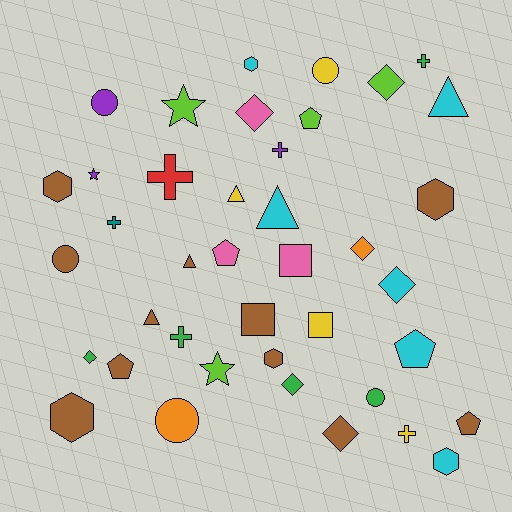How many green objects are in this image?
There are 5 green objects.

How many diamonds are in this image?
There are 7 diamonds.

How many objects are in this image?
There are 40 objects.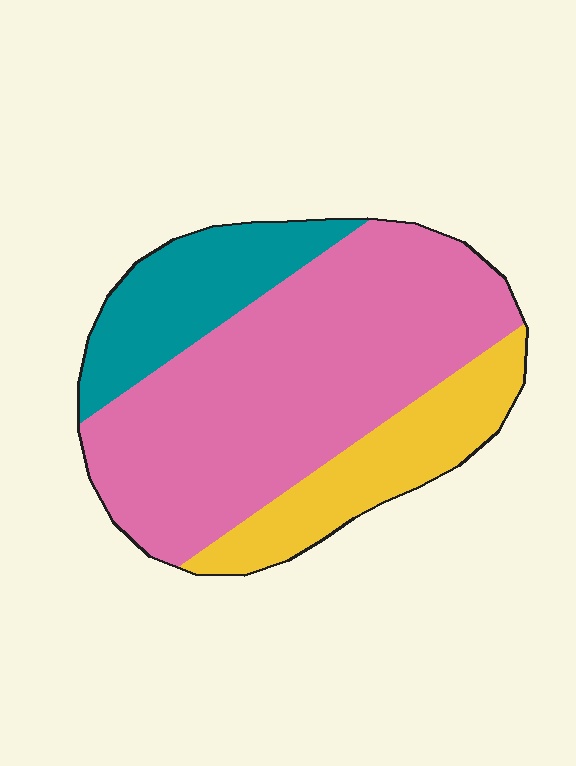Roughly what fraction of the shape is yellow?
Yellow covers about 20% of the shape.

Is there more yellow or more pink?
Pink.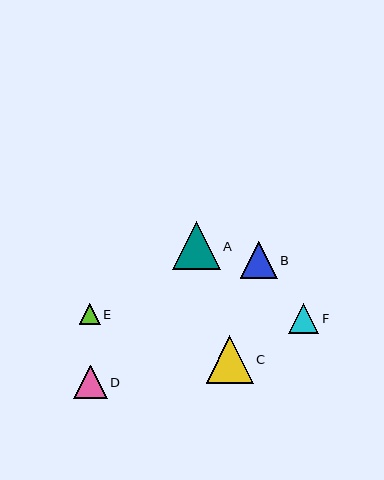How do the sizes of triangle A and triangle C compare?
Triangle A and triangle C are approximately the same size.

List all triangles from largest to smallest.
From largest to smallest: A, C, B, D, F, E.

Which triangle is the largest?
Triangle A is the largest with a size of approximately 48 pixels.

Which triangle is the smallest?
Triangle E is the smallest with a size of approximately 21 pixels.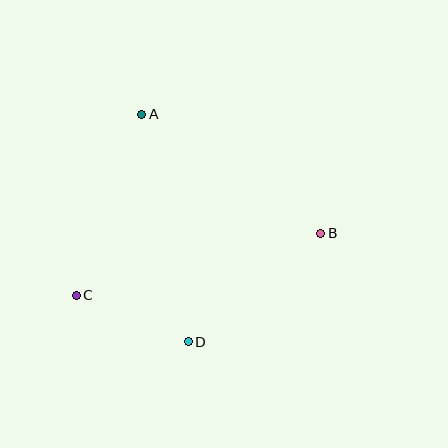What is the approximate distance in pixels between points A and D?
The distance between A and D is approximately 232 pixels.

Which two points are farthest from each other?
Points B and C are farthest from each other.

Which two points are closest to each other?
Points C and D are closest to each other.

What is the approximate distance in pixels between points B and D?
The distance between B and D is approximately 171 pixels.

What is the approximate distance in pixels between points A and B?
The distance between A and B is approximately 215 pixels.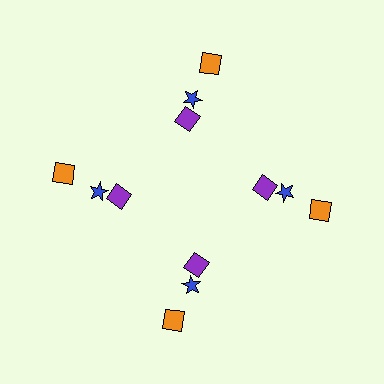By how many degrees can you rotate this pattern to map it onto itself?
The pattern maps onto itself every 90 degrees of rotation.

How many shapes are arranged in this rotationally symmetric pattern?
There are 12 shapes, arranged in 4 groups of 3.